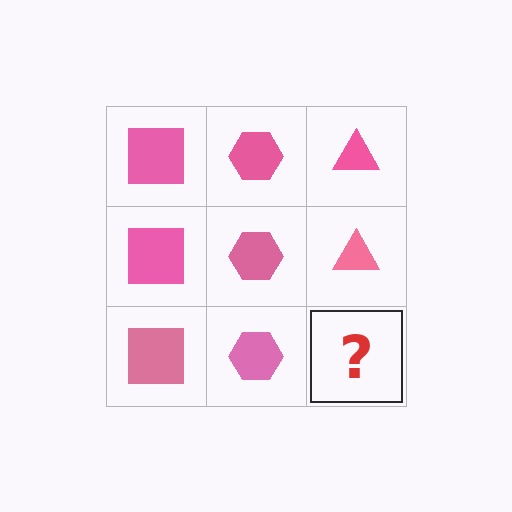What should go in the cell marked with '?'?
The missing cell should contain a pink triangle.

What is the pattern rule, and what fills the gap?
The rule is that each column has a consistent shape. The gap should be filled with a pink triangle.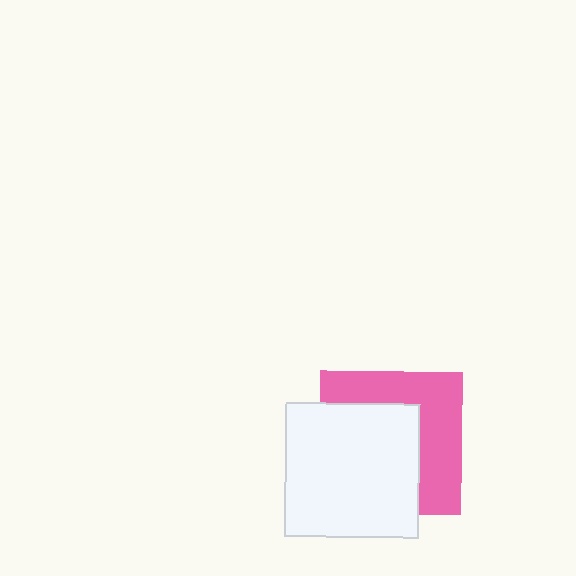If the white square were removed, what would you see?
You would see the complete pink square.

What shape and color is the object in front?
The object in front is a white square.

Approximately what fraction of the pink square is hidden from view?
Roughly 55% of the pink square is hidden behind the white square.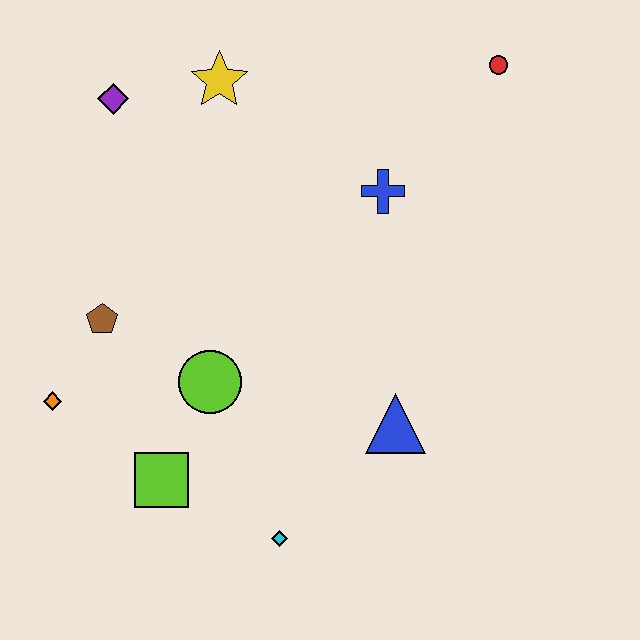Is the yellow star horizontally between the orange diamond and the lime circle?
No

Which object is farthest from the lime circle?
The red circle is farthest from the lime circle.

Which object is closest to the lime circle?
The lime square is closest to the lime circle.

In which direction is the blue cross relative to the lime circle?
The blue cross is above the lime circle.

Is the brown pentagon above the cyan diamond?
Yes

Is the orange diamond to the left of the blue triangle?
Yes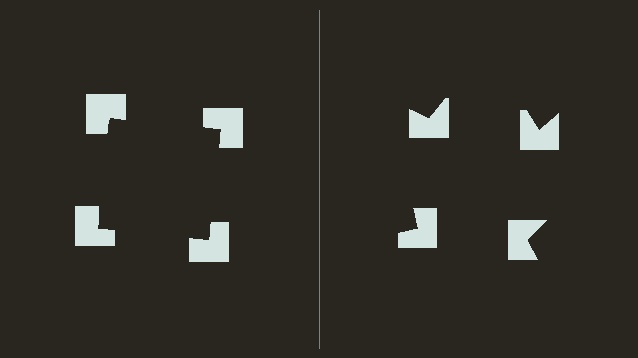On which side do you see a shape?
An illusory square appears on the left side. On the right side the wedge cuts are rotated, so no coherent shape forms.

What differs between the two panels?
The notched squares are positioned identically on both sides; only the wedge orientations differ. On the left they align to a square; on the right they are misaligned.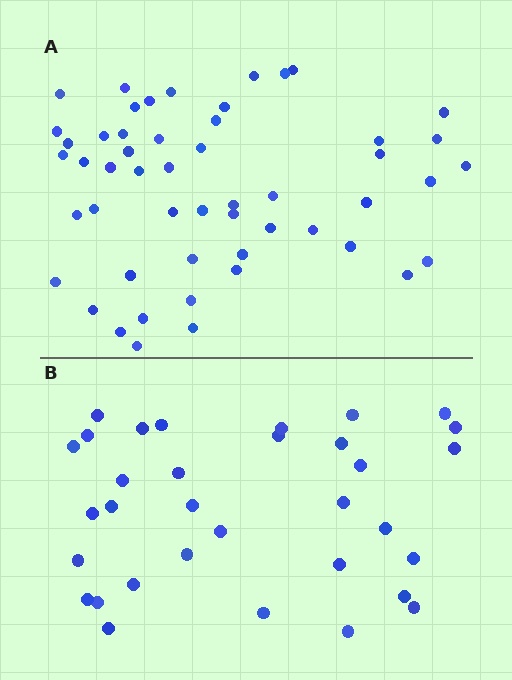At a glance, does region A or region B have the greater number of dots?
Region A (the top region) has more dots.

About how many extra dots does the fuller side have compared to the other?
Region A has approximately 20 more dots than region B.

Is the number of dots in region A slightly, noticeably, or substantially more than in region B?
Region A has substantially more. The ratio is roughly 1.6 to 1.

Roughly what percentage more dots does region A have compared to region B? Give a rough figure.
About 60% more.